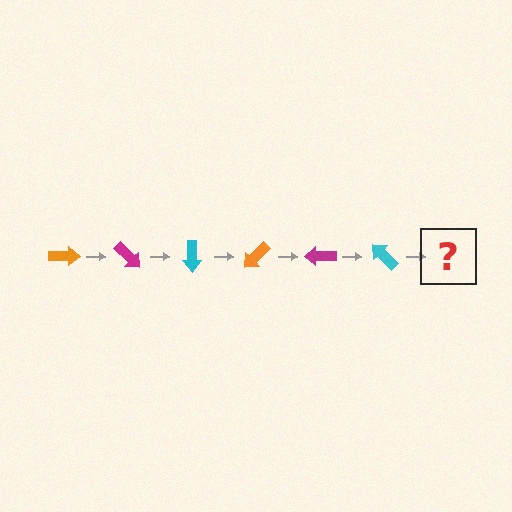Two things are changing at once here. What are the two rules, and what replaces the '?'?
The two rules are that it rotates 45 degrees each step and the color cycles through orange, magenta, and cyan. The '?' should be an orange arrow, rotated 270 degrees from the start.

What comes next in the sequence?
The next element should be an orange arrow, rotated 270 degrees from the start.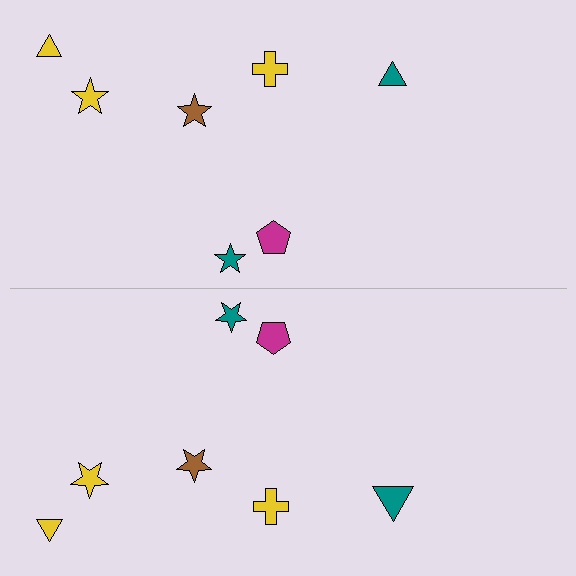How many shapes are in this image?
There are 14 shapes in this image.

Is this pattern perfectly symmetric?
No, the pattern is not perfectly symmetric. The teal triangle on the bottom side has a different size than its mirror counterpart.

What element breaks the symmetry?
The teal triangle on the bottom side has a different size than its mirror counterpart.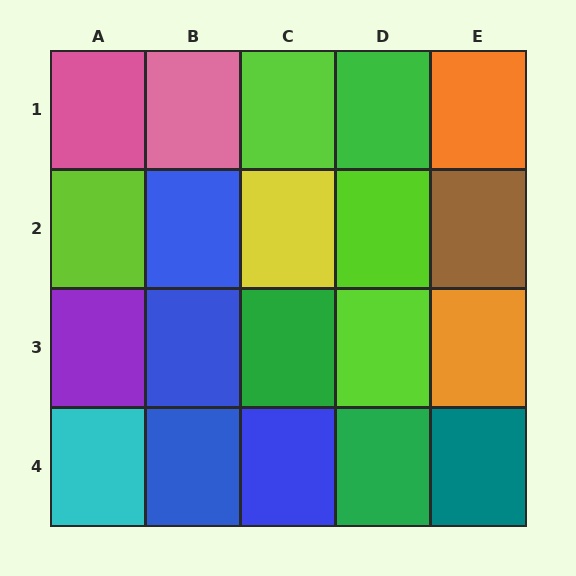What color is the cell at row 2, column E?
Brown.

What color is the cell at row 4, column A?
Cyan.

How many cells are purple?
1 cell is purple.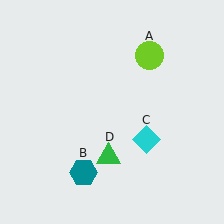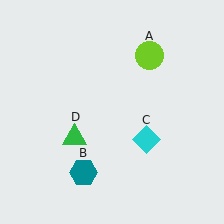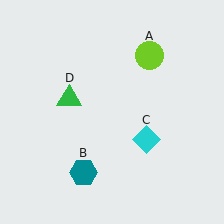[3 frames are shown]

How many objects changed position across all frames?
1 object changed position: green triangle (object D).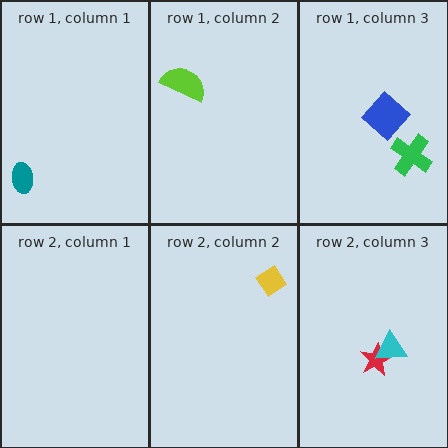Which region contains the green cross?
The row 1, column 3 region.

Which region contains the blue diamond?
The row 1, column 3 region.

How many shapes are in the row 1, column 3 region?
2.